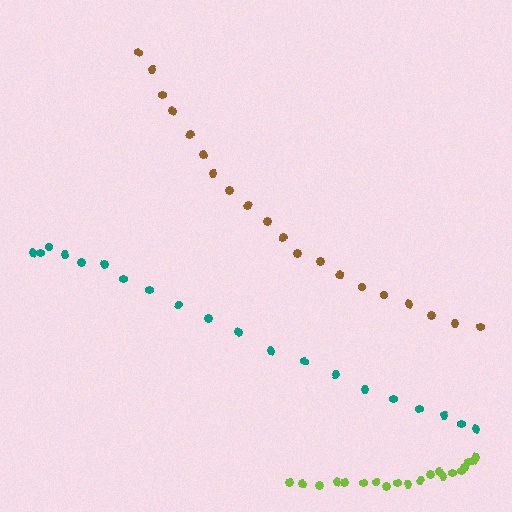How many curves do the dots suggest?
There are 3 distinct paths.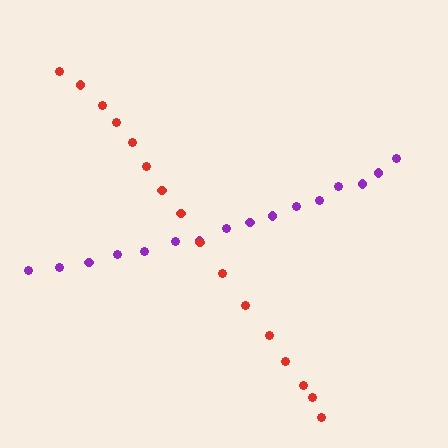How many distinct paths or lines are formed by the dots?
There are 2 distinct paths.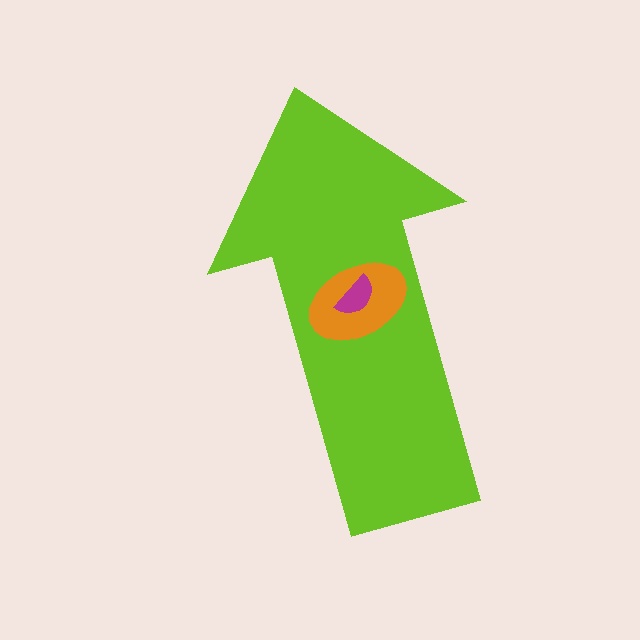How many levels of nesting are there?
3.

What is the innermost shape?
The magenta semicircle.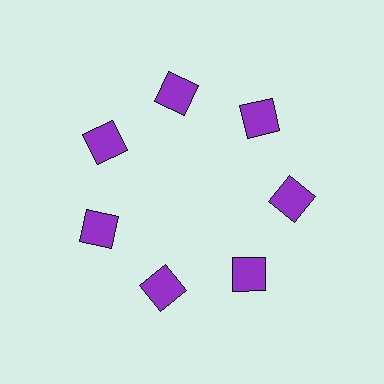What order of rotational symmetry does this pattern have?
This pattern has 7-fold rotational symmetry.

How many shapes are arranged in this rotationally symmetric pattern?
There are 7 shapes, arranged in 7 groups of 1.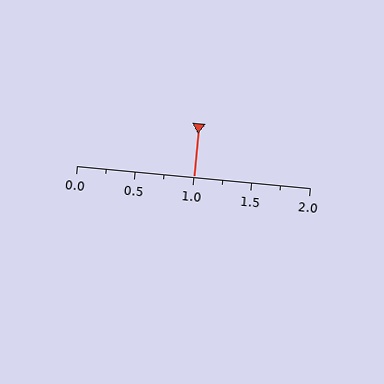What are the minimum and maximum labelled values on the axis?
The axis runs from 0.0 to 2.0.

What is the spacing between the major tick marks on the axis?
The major ticks are spaced 0.5 apart.